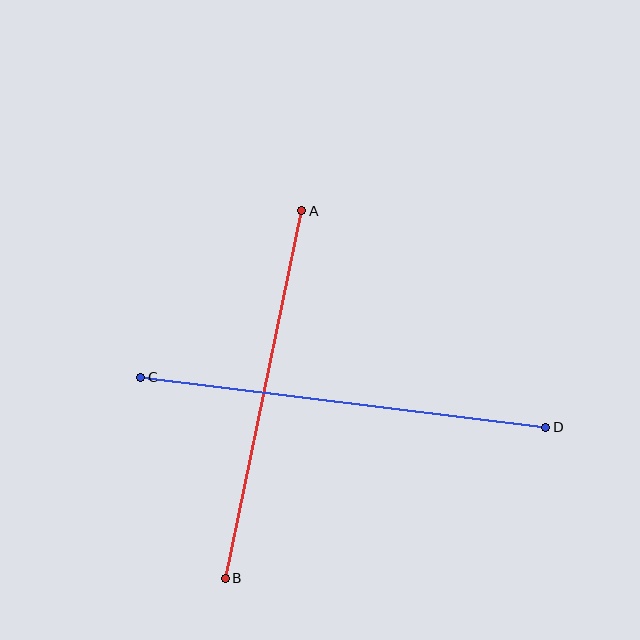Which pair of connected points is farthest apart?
Points C and D are farthest apart.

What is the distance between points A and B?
The distance is approximately 375 pixels.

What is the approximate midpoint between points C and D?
The midpoint is at approximately (343, 402) pixels.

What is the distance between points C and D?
The distance is approximately 408 pixels.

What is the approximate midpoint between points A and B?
The midpoint is at approximately (264, 394) pixels.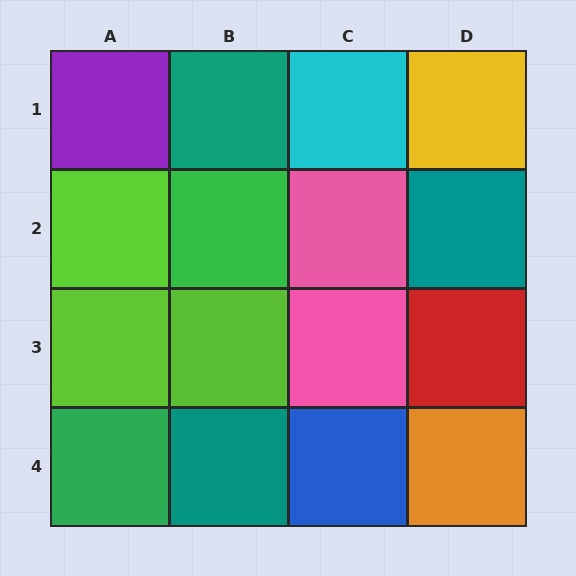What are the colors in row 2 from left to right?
Lime, green, pink, teal.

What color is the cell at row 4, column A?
Green.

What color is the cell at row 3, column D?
Red.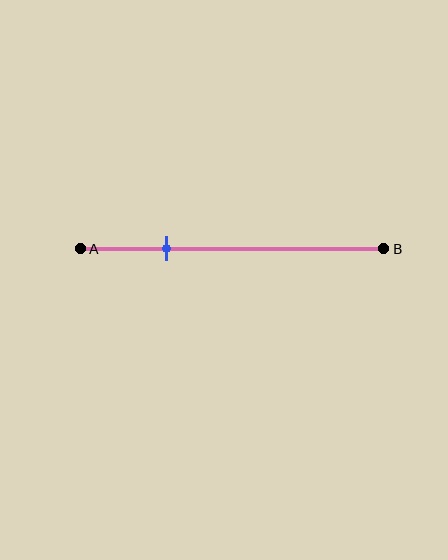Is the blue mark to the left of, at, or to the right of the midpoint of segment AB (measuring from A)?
The blue mark is to the left of the midpoint of segment AB.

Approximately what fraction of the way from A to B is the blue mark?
The blue mark is approximately 30% of the way from A to B.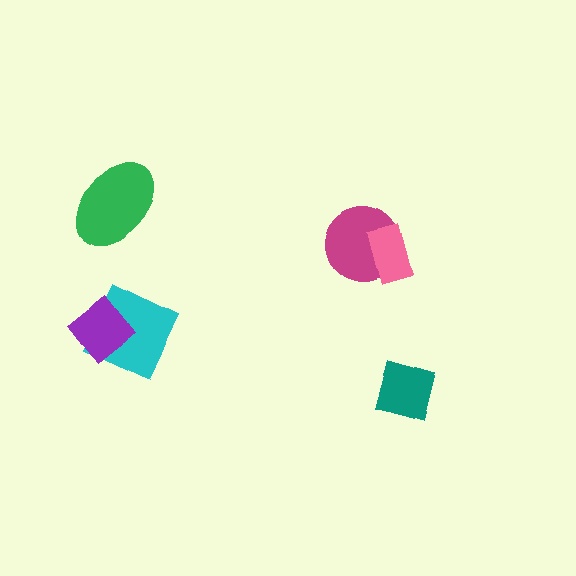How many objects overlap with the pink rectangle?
1 object overlaps with the pink rectangle.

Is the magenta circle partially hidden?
Yes, it is partially covered by another shape.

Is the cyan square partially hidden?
Yes, it is partially covered by another shape.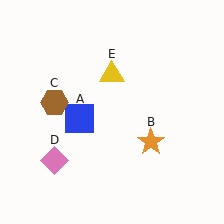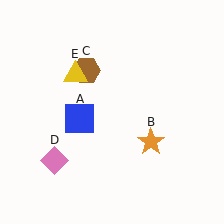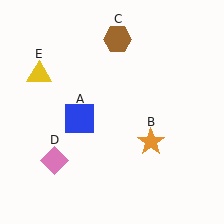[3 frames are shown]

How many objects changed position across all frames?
2 objects changed position: brown hexagon (object C), yellow triangle (object E).